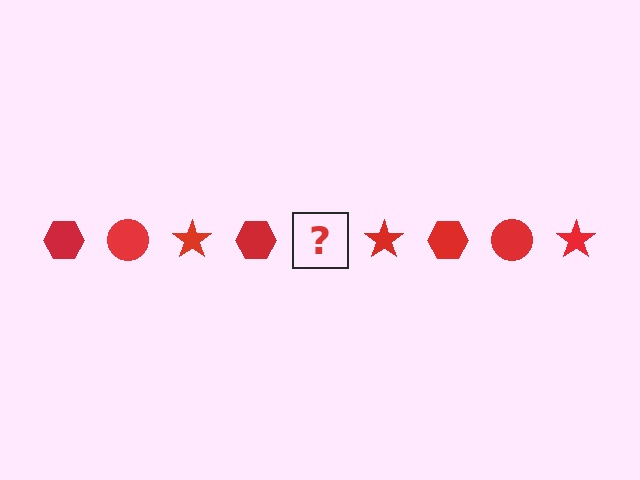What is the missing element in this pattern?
The missing element is a red circle.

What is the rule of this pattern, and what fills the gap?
The rule is that the pattern cycles through hexagon, circle, star shapes in red. The gap should be filled with a red circle.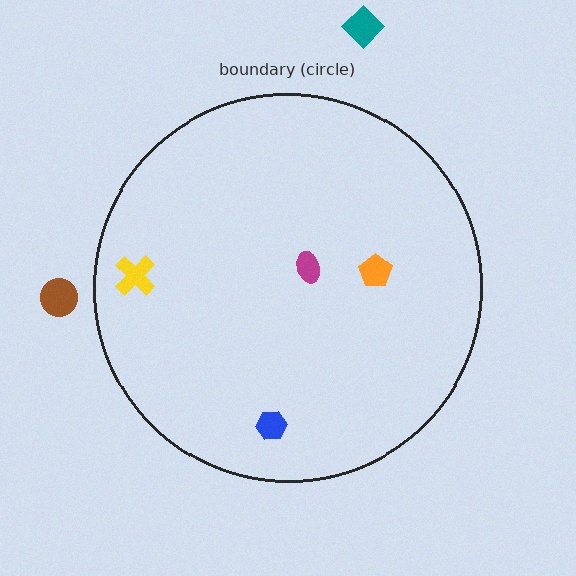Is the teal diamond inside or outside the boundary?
Outside.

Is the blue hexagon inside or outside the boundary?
Inside.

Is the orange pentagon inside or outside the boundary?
Inside.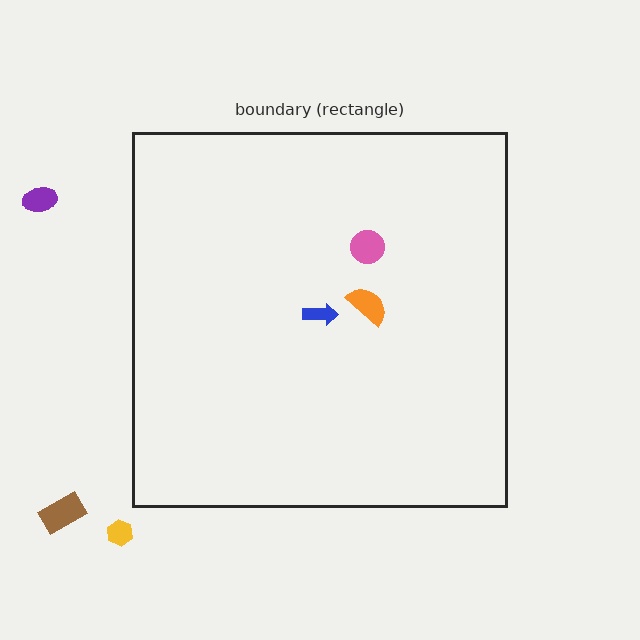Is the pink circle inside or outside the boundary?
Inside.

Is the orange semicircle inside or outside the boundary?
Inside.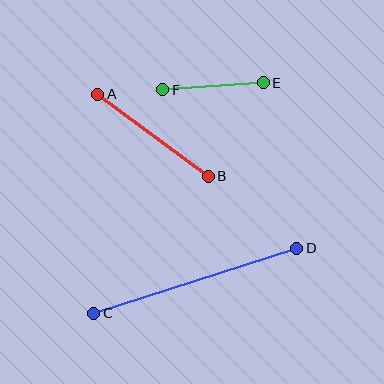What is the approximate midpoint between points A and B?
The midpoint is at approximately (153, 135) pixels.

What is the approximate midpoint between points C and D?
The midpoint is at approximately (195, 281) pixels.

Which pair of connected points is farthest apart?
Points C and D are farthest apart.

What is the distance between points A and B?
The distance is approximately 138 pixels.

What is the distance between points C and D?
The distance is approximately 213 pixels.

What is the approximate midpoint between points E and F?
The midpoint is at approximately (213, 86) pixels.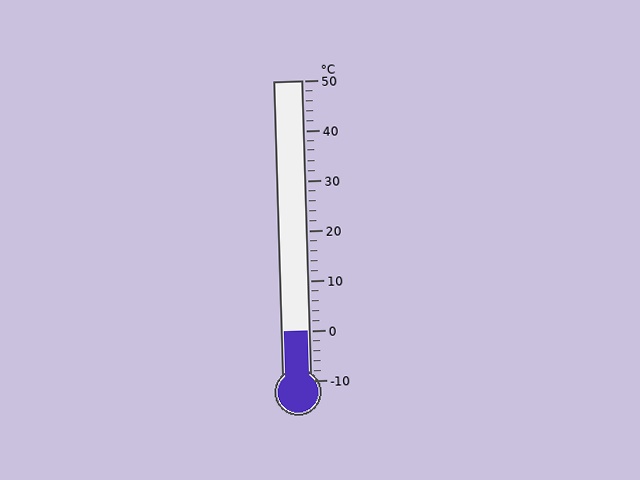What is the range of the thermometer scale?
The thermometer scale ranges from -10°C to 50°C.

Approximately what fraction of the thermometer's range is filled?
The thermometer is filled to approximately 15% of its range.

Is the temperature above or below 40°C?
The temperature is below 40°C.